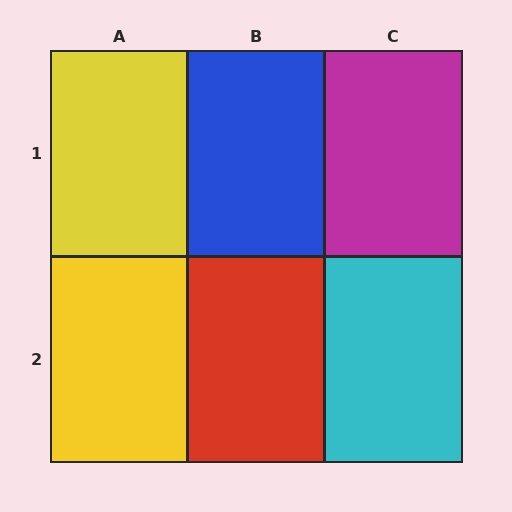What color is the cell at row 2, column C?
Cyan.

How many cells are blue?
1 cell is blue.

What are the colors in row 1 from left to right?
Yellow, blue, magenta.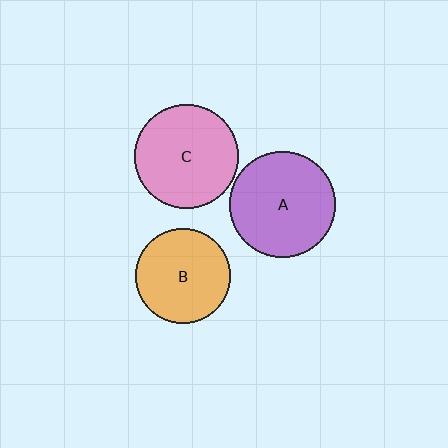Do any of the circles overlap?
No, none of the circles overlap.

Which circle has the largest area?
Circle A (purple).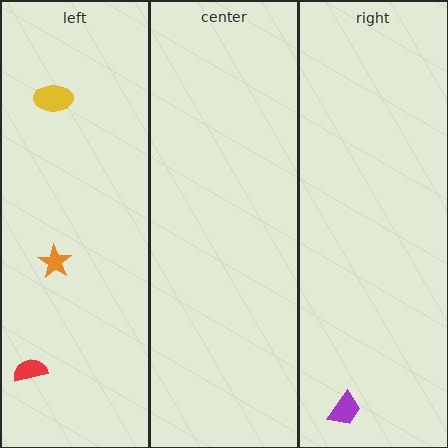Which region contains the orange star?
The left region.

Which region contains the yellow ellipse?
The left region.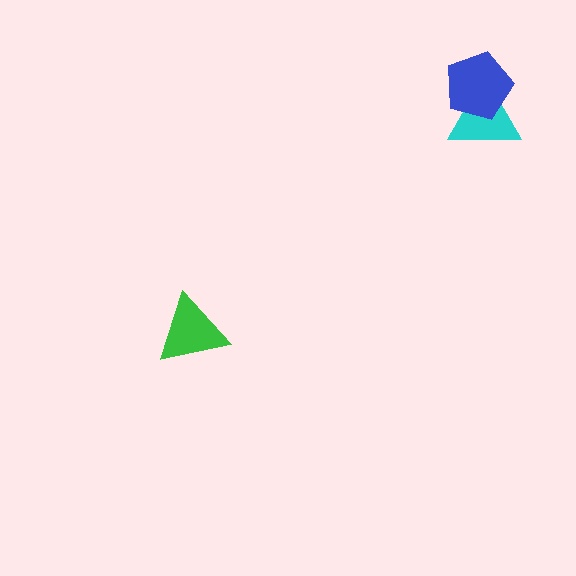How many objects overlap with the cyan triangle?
1 object overlaps with the cyan triangle.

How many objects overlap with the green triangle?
0 objects overlap with the green triangle.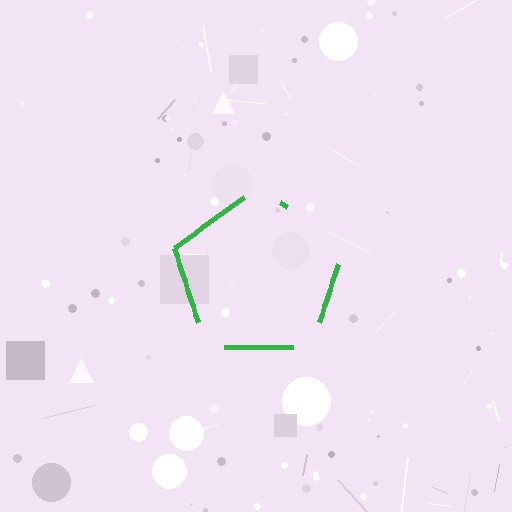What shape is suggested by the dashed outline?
The dashed outline suggests a pentagon.